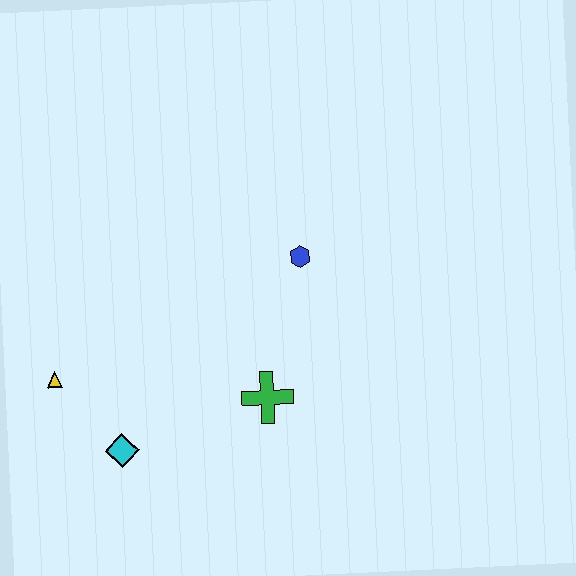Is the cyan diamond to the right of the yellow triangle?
Yes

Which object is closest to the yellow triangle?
The cyan diamond is closest to the yellow triangle.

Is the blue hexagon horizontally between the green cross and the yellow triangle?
No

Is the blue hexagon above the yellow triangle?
Yes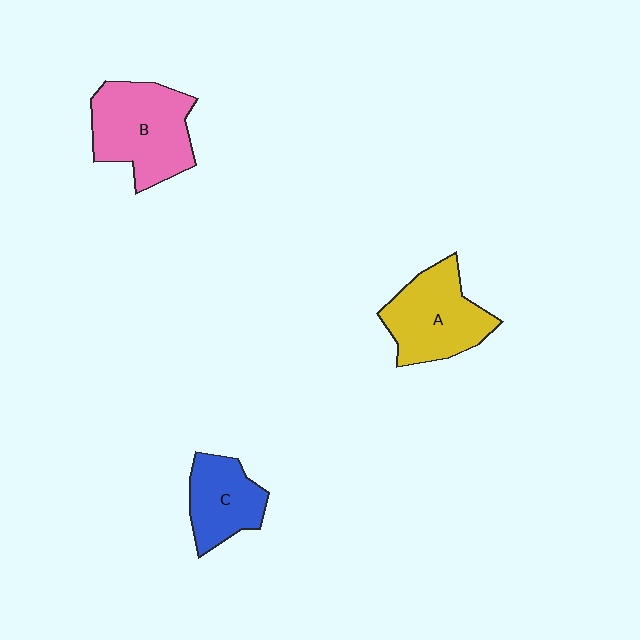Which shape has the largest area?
Shape B (pink).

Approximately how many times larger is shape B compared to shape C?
Approximately 1.6 times.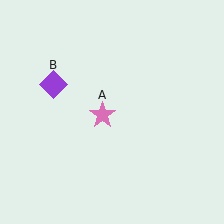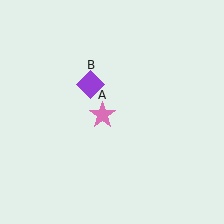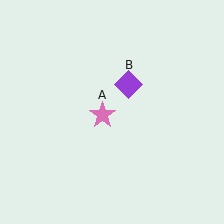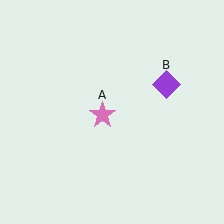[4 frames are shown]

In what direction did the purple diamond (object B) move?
The purple diamond (object B) moved right.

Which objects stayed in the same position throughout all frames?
Pink star (object A) remained stationary.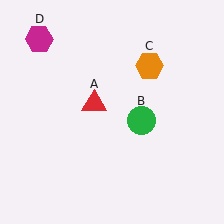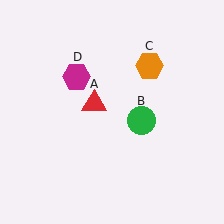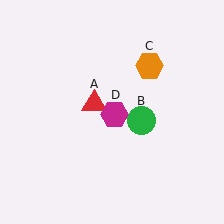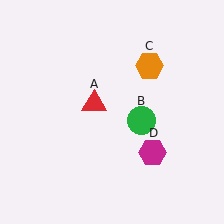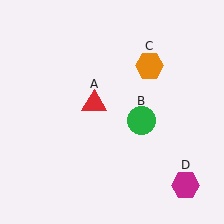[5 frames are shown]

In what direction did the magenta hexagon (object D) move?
The magenta hexagon (object D) moved down and to the right.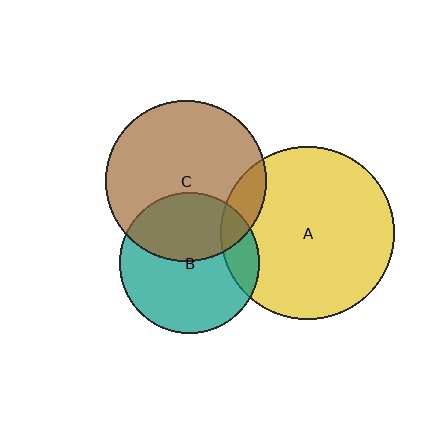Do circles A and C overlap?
Yes.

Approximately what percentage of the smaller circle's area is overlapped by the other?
Approximately 10%.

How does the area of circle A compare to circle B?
Approximately 1.5 times.